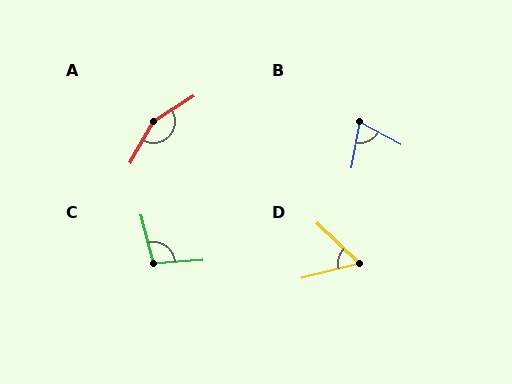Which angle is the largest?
A, at approximately 151 degrees.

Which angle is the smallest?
D, at approximately 58 degrees.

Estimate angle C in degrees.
Approximately 101 degrees.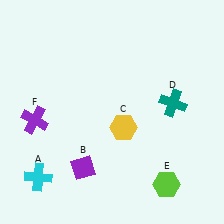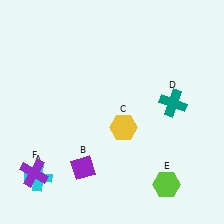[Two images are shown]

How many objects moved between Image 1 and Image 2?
1 object moved between the two images.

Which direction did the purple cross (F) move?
The purple cross (F) moved down.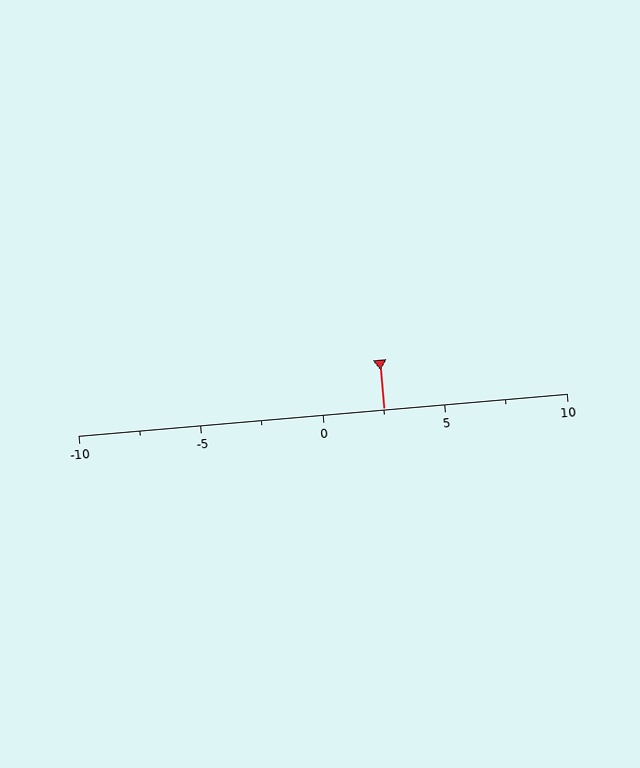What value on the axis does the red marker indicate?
The marker indicates approximately 2.5.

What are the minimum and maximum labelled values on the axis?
The axis runs from -10 to 10.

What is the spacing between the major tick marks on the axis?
The major ticks are spaced 5 apart.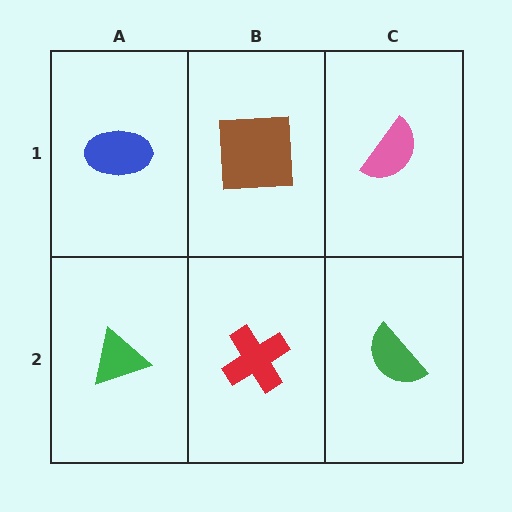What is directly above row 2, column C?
A pink semicircle.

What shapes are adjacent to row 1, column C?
A green semicircle (row 2, column C), a brown square (row 1, column B).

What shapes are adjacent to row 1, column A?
A green triangle (row 2, column A), a brown square (row 1, column B).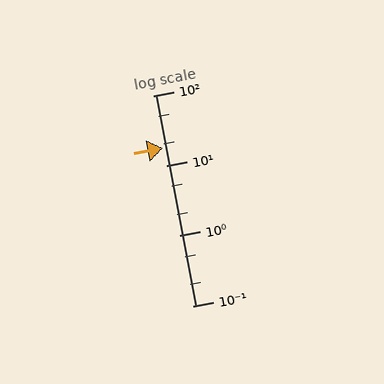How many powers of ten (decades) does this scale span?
The scale spans 3 decades, from 0.1 to 100.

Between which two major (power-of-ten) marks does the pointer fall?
The pointer is between 10 and 100.